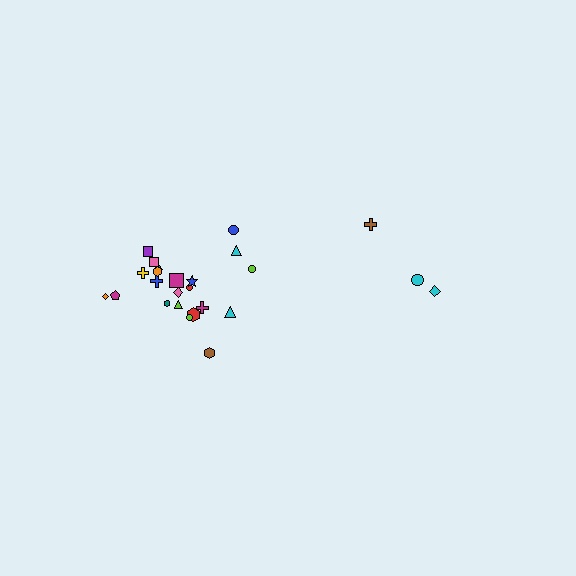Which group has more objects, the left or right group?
The left group.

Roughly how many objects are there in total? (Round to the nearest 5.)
Roughly 25 objects in total.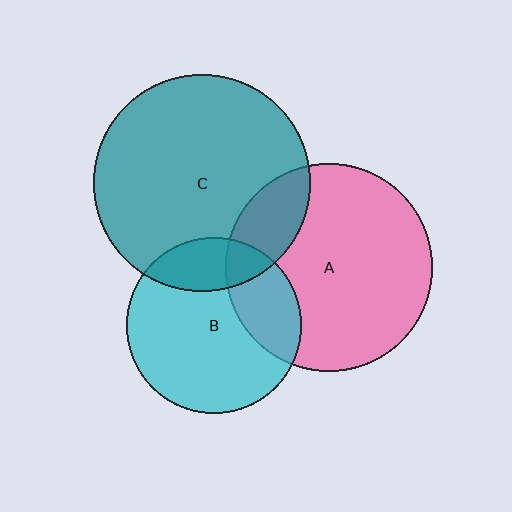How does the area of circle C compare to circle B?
Approximately 1.5 times.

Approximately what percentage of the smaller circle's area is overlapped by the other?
Approximately 25%.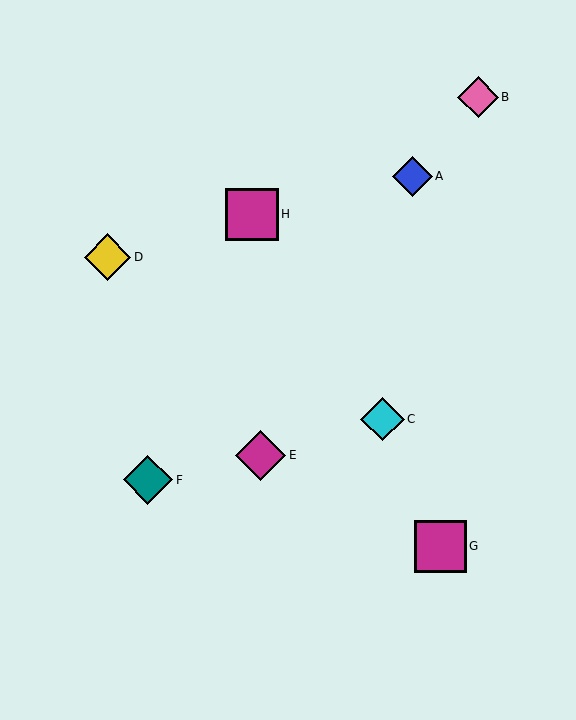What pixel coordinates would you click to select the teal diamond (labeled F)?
Click at (148, 480) to select the teal diamond F.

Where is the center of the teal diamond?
The center of the teal diamond is at (148, 480).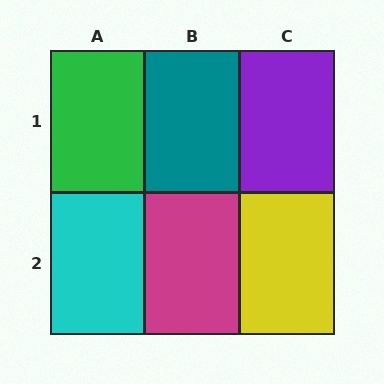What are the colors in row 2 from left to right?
Cyan, magenta, yellow.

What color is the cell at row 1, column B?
Teal.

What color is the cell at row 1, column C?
Purple.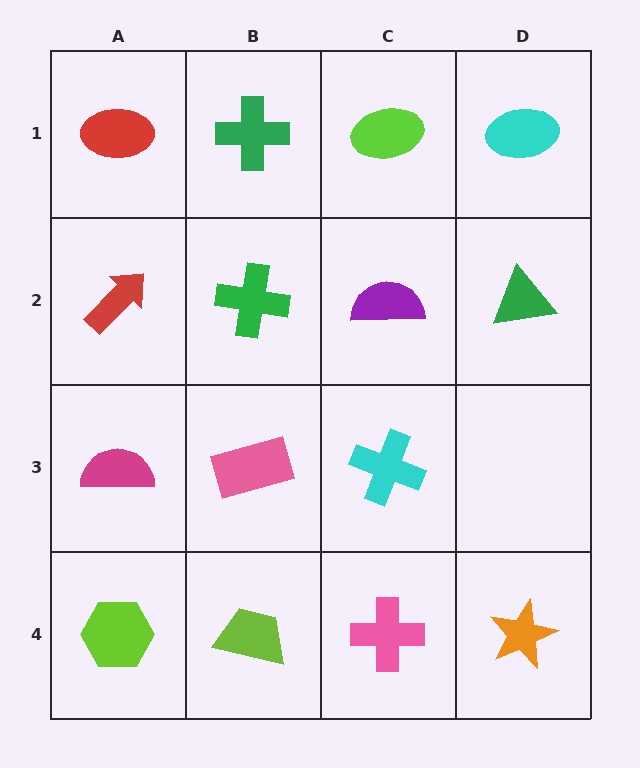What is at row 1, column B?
A green cross.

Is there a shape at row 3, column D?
No, that cell is empty.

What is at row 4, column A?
A lime hexagon.